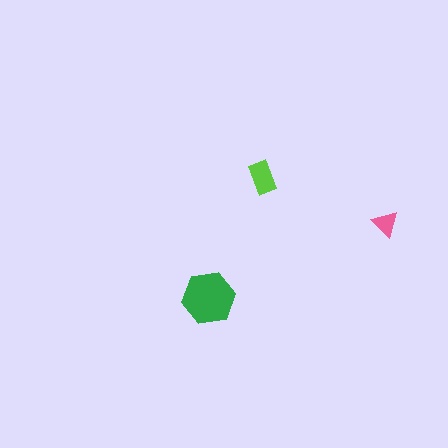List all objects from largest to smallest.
The green hexagon, the lime rectangle, the pink triangle.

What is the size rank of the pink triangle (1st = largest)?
3rd.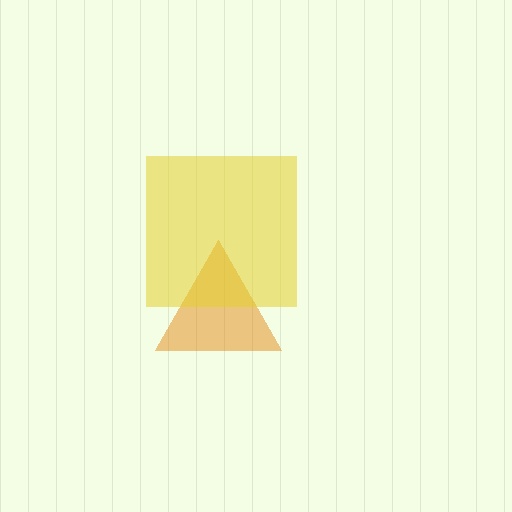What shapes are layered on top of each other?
The layered shapes are: an orange triangle, a yellow square.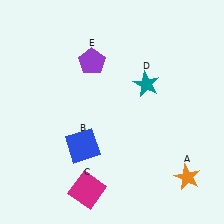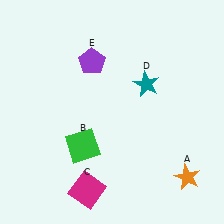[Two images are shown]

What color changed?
The square (B) changed from blue in Image 1 to green in Image 2.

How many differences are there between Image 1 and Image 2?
There is 1 difference between the two images.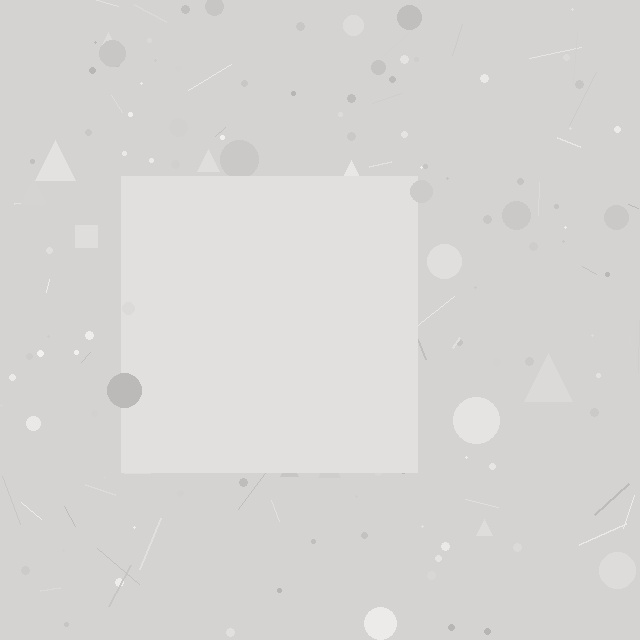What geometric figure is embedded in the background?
A square is embedded in the background.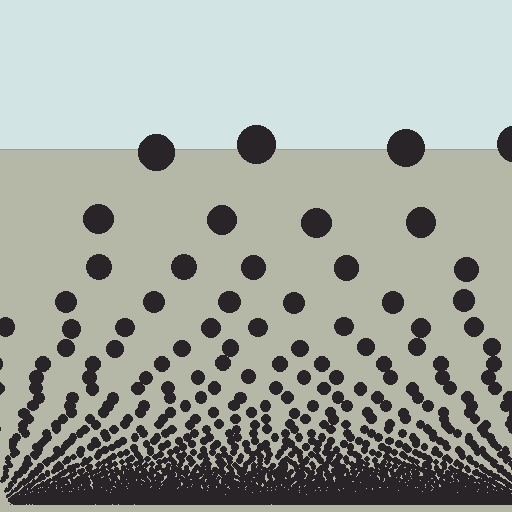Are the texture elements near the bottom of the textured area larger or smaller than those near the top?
Smaller. The gradient is inverted — elements near the bottom are smaller and denser.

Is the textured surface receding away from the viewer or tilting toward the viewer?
The surface appears to tilt toward the viewer. Texture elements get larger and sparser toward the top.